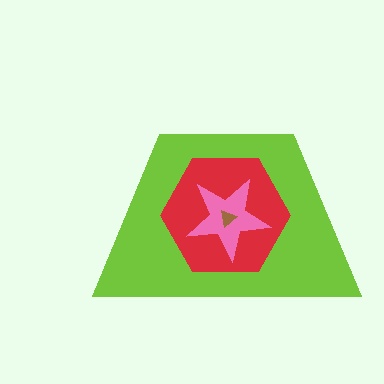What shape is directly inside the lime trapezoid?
The red hexagon.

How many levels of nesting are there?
4.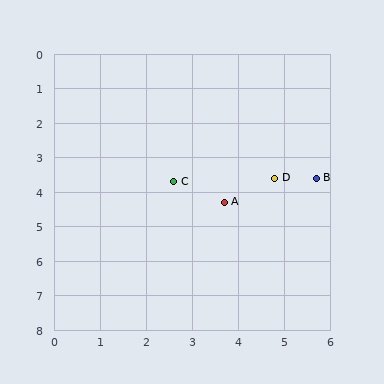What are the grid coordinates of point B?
Point B is at approximately (5.7, 3.6).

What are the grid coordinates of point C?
Point C is at approximately (2.6, 3.7).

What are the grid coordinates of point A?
Point A is at approximately (3.7, 4.3).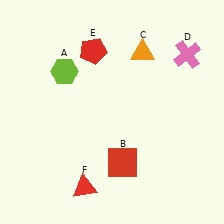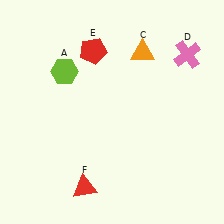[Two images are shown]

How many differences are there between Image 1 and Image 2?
There is 1 difference between the two images.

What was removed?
The red square (B) was removed in Image 2.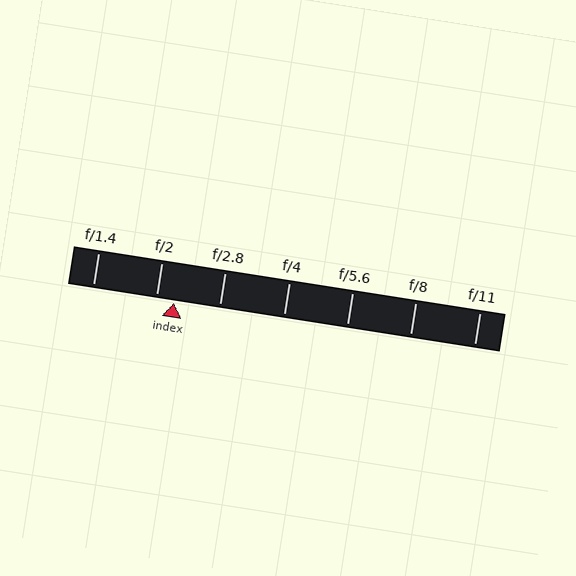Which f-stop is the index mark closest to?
The index mark is closest to f/2.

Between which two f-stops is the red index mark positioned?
The index mark is between f/2 and f/2.8.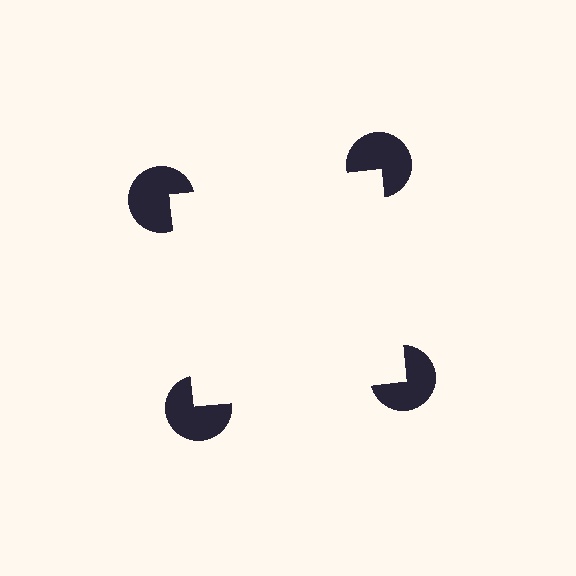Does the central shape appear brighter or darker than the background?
It typically appears slightly brighter than the background, even though no actual brightness change is drawn.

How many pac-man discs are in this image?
There are 4 — one at each vertex of the illusory square.